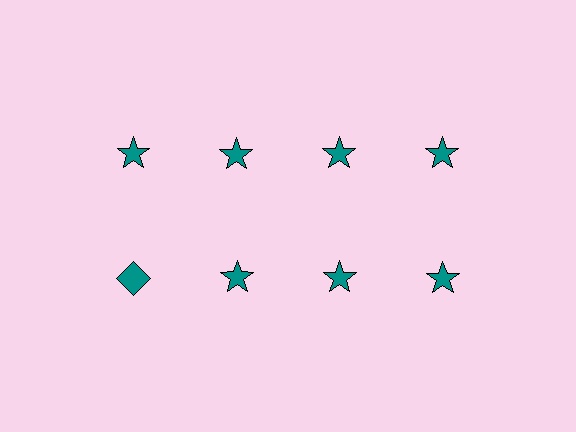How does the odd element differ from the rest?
It has a different shape: diamond instead of star.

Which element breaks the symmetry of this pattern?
The teal diamond in the second row, leftmost column breaks the symmetry. All other shapes are teal stars.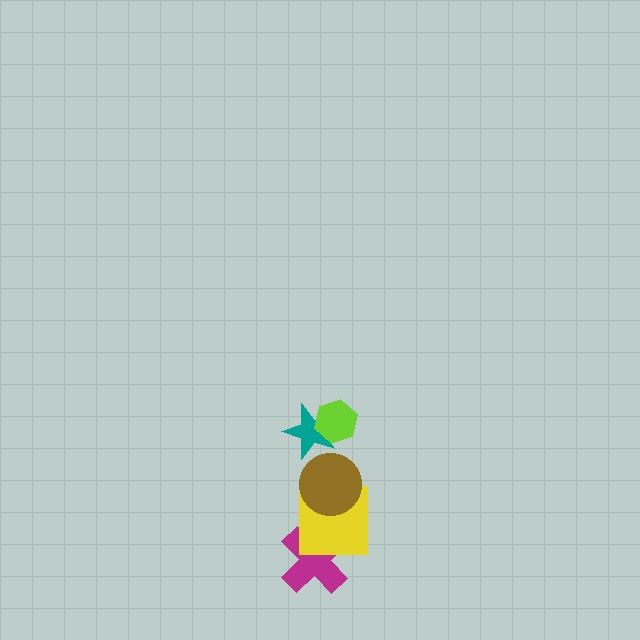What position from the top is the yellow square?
The yellow square is 4th from the top.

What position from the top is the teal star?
The teal star is 2nd from the top.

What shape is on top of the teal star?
The lime hexagon is on top of the teal star.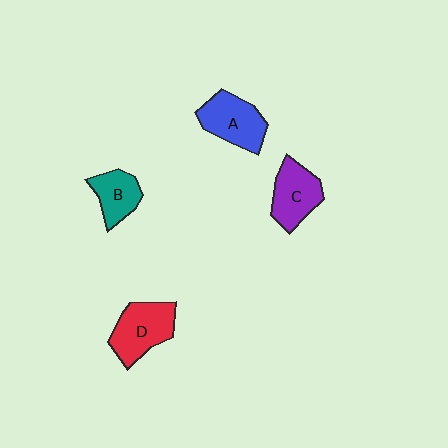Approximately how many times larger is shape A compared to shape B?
Approximately 1.4 times.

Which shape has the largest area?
Shape D (red).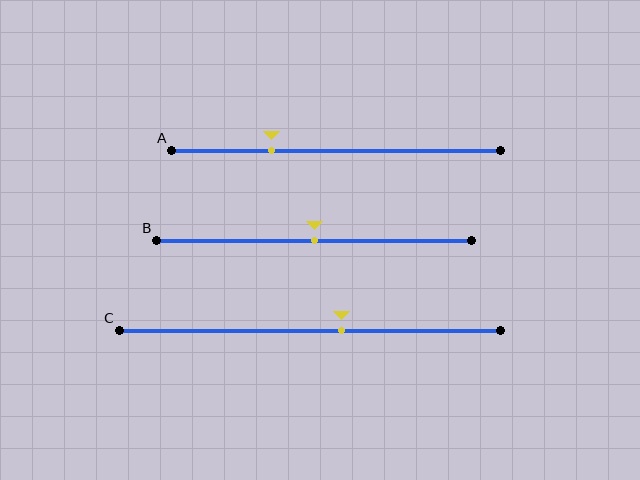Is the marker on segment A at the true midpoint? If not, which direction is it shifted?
No, the marker on segment A is shifted to the left by about 20% of the segment length.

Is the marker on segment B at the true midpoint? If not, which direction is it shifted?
Yes, the marker on segment B is at the true midpoint.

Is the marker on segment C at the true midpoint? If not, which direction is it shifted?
No, the marker on segment C is shifted to the right by about 8% of the segment length.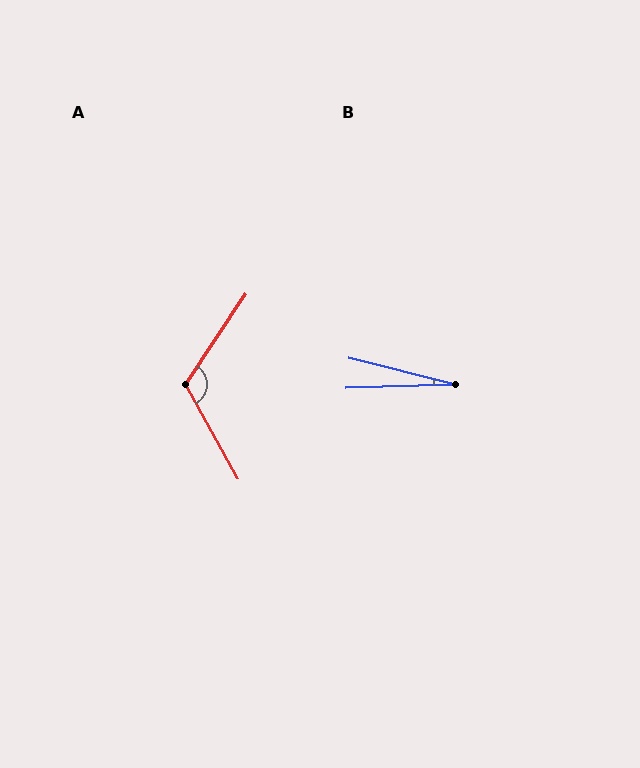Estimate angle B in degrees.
Approximately 16 degrees.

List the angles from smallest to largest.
B (16°), A (117°).